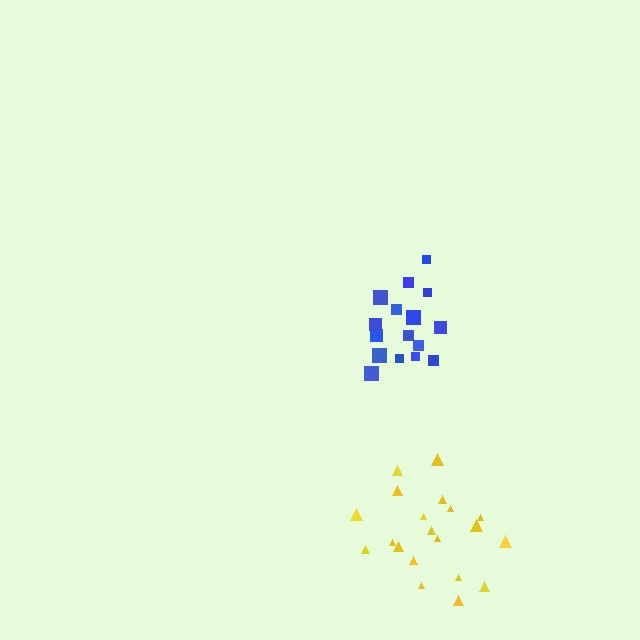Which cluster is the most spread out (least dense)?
Yellow.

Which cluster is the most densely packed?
Blue.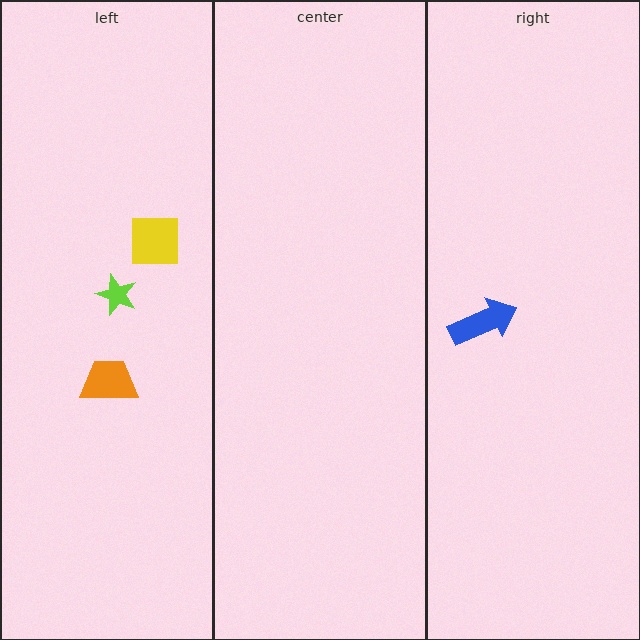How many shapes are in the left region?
3.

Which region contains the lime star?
The left region.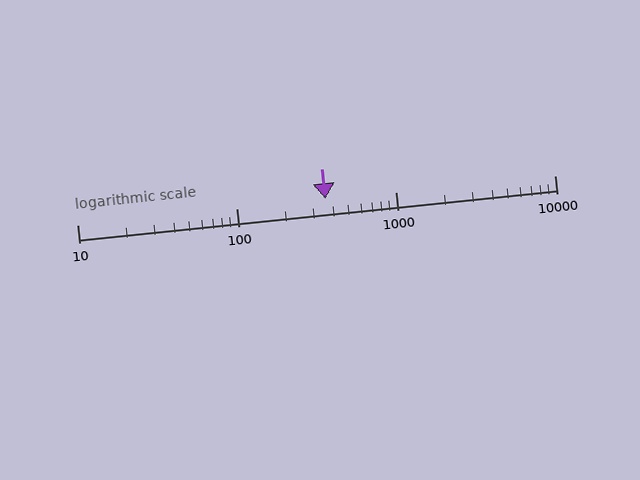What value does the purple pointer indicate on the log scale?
The pointer indicates approximately 360.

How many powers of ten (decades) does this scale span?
The scale spans 3 decades, from 10 to 10000.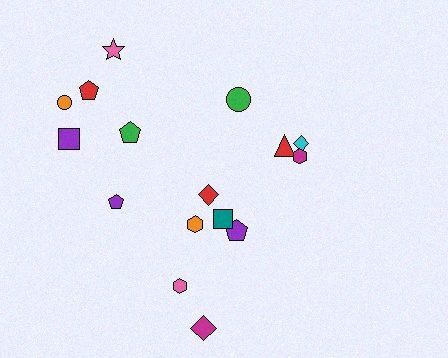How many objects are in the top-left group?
There are 6 objects.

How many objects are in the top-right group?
There are 4 objects.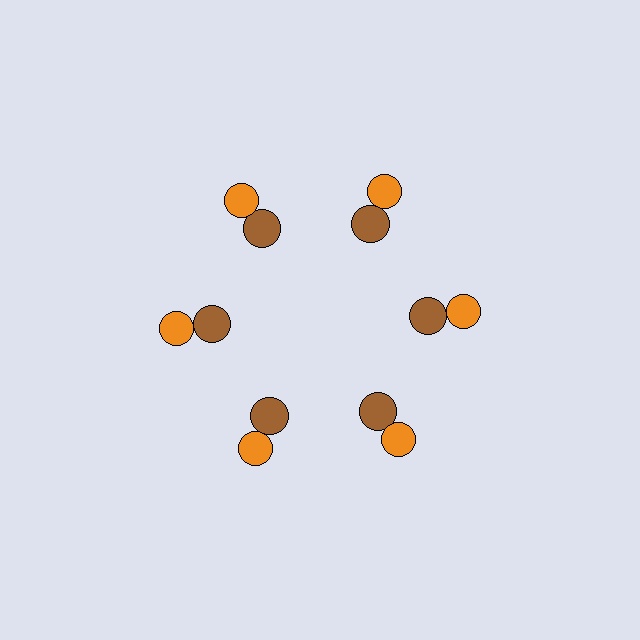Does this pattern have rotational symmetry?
Yes, this pattern has 6-fold rotational symmetry. It looks the same after rotating 60 degrees around the center.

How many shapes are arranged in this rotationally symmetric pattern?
There are 12 shapes, arranged in 6 groups of 2.